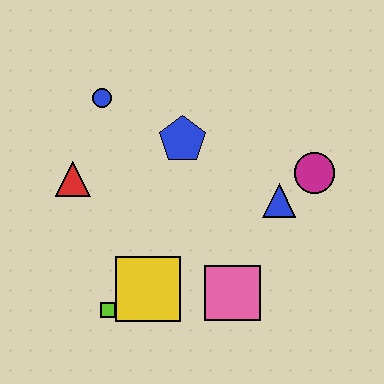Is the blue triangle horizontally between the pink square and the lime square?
No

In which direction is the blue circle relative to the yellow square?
The blue circle is above the yellow square.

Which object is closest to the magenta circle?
The blue triangle is closest to the magenta circle.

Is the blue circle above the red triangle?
Yes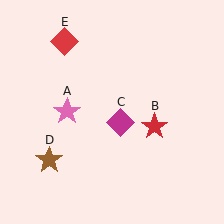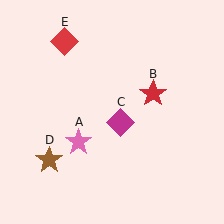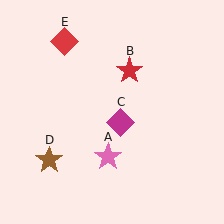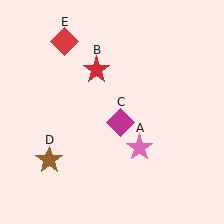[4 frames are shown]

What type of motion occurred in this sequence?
The pink star (object A), red star (object B) rotated counterclockwise around the center of the scene.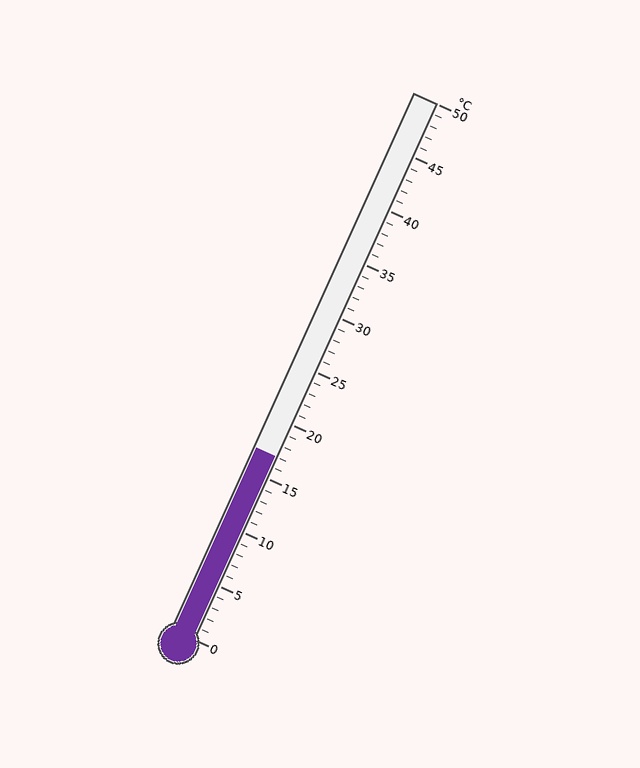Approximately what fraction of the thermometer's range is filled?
The thermometer is filled to approximately 35% of its range.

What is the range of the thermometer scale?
The thermometer scale ranges from 0°C to 50°C.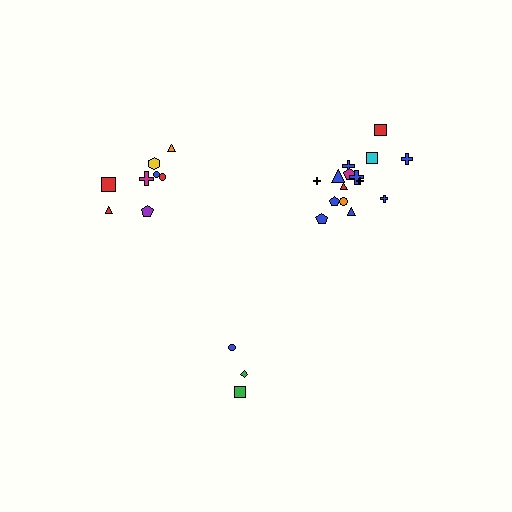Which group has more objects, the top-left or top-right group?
The top-right group.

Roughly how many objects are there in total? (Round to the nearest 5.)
Roughly 25 objects in total.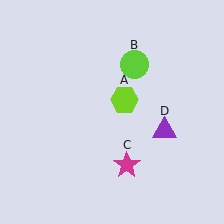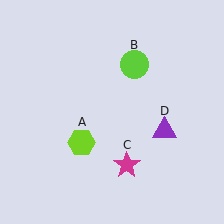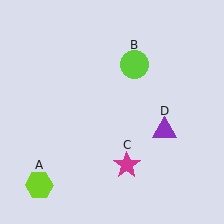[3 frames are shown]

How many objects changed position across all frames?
1 object changed position: lime hexagon (object A).